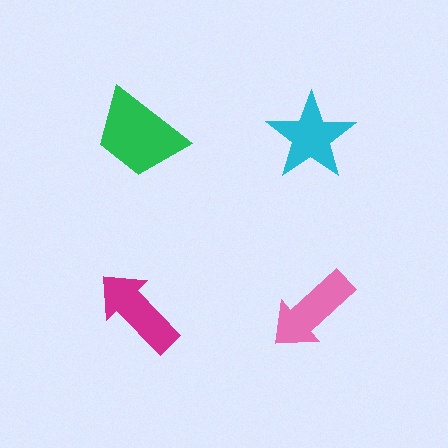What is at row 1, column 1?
A green trapezoid.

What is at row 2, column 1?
A magenta arrow.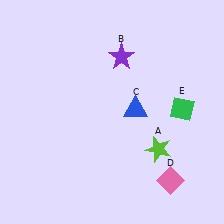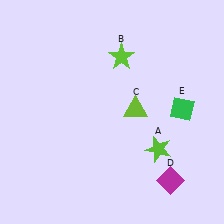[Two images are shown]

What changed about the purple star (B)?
In Image 1, B is purple. In Image 2, it changed to lime.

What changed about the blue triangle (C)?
In Image 1, C is blue. In Image 2, it changed to lime.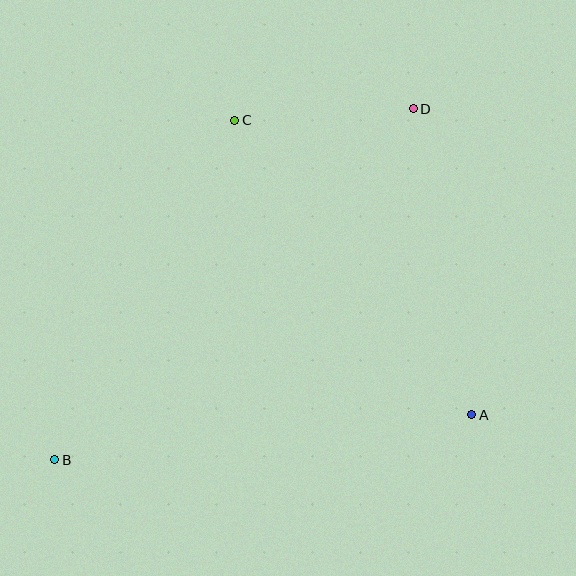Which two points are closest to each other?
Points C and D are closest to each other.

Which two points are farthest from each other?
Points B and D are farthest from each other.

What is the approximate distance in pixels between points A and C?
The distance between A and C is approximately 378 pixels.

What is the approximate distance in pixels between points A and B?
The distance between A and B is approximately 419 pixels.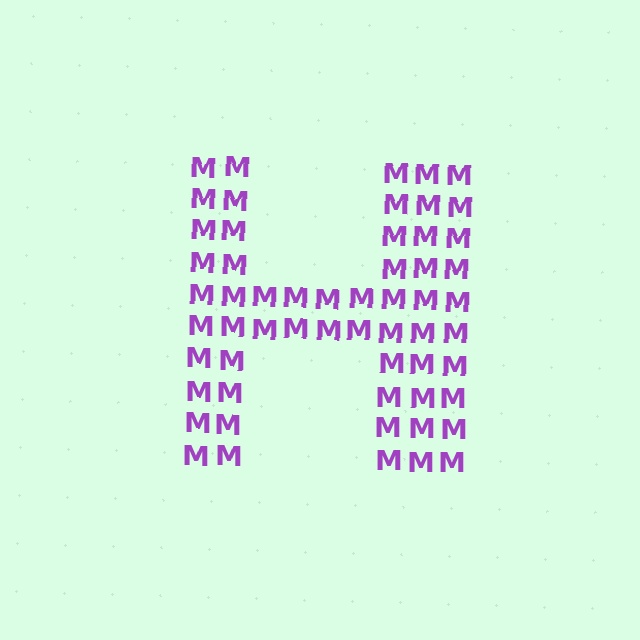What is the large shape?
The large shape is the letter H.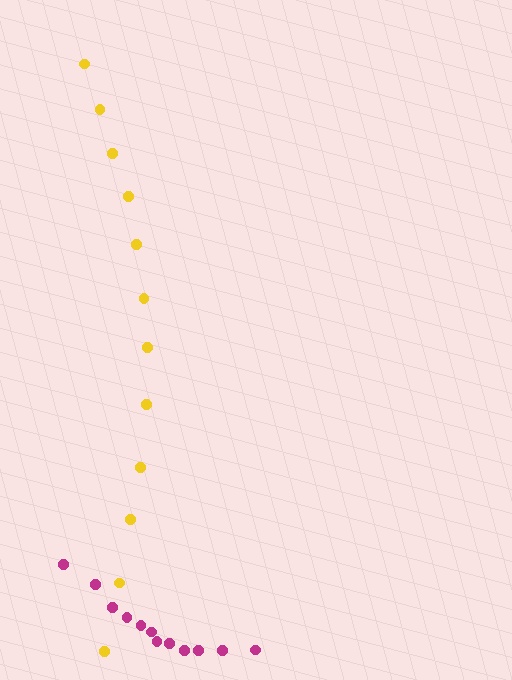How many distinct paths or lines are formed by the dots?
There are 2 distinct paths.